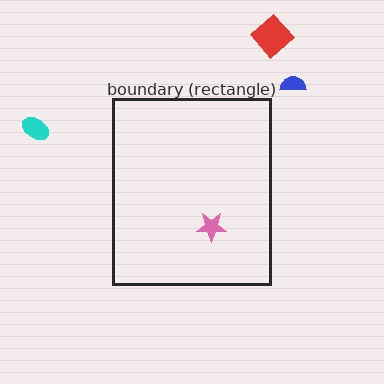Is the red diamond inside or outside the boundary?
Outside.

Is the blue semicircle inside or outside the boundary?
Outside.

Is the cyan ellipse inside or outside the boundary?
Outside.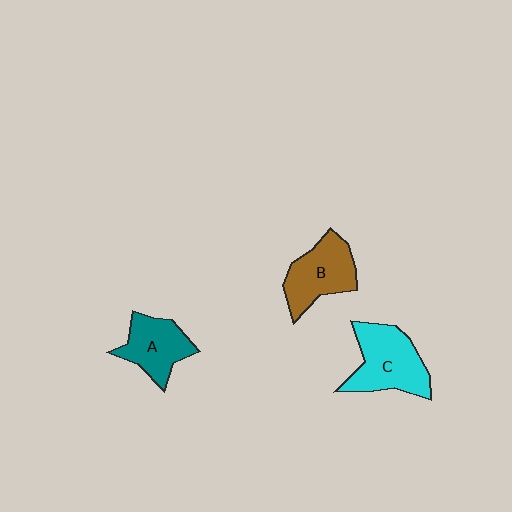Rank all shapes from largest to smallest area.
From largest to smallest: C (cyan), B (brown), A (teal).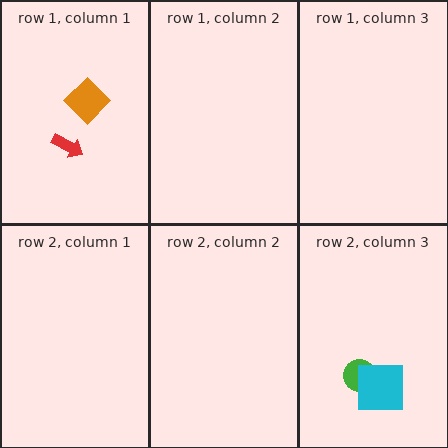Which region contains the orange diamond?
The row 1, column 1 region.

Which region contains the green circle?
The row 2, column 3 region.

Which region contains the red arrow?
The row 1, column 1 region.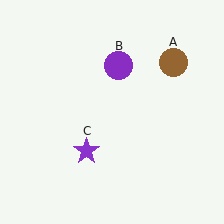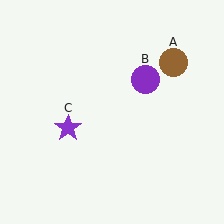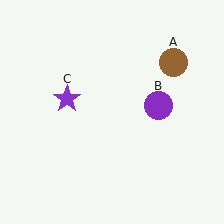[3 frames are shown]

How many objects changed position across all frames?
2 objects changed position: purple circle (object B), purple star (object C).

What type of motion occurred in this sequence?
The purple circle (object B), purple star (object C) rotated clockwise around the center of the scene.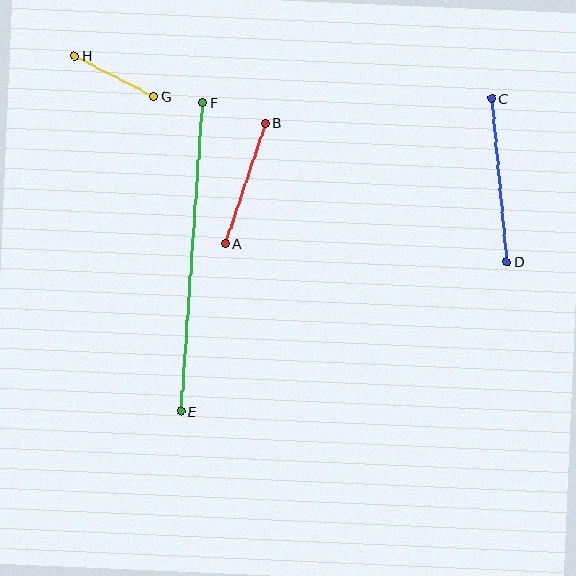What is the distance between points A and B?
The distance is approximately 127 pixels.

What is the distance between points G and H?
The distance is approximately 89 pixels.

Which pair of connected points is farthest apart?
Points E and F are farthest apart.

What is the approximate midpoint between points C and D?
The midpoint is at approximately (500, 180) pixels.